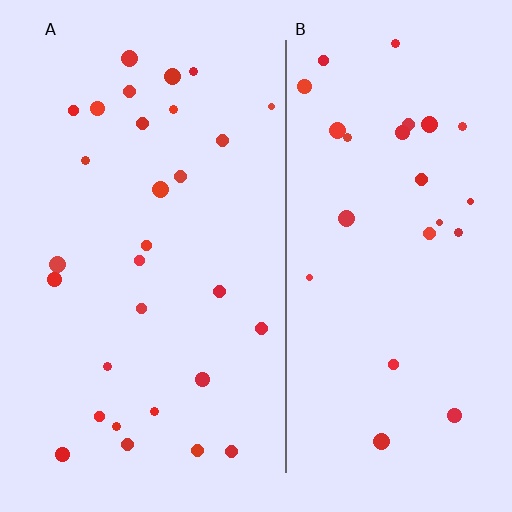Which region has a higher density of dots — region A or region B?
A (the left).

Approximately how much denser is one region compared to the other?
Approximately 1.2× — region A over region B.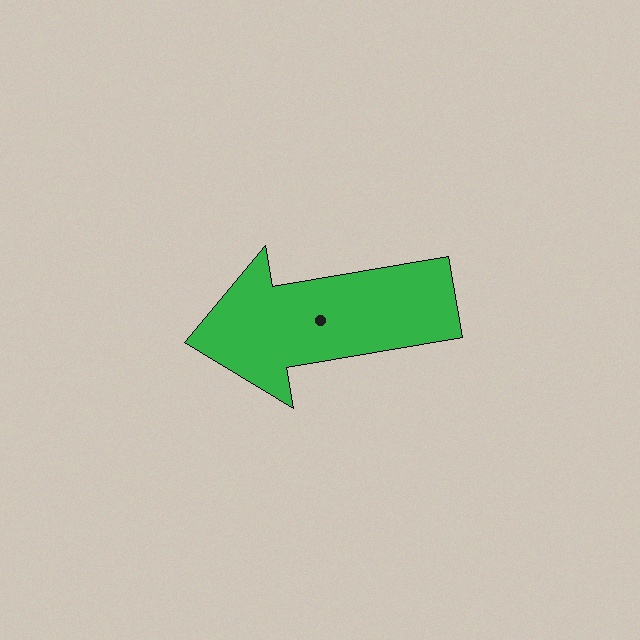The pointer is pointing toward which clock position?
Roughly 9 o'clock.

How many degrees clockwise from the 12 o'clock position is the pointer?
Approximately 260 degrees.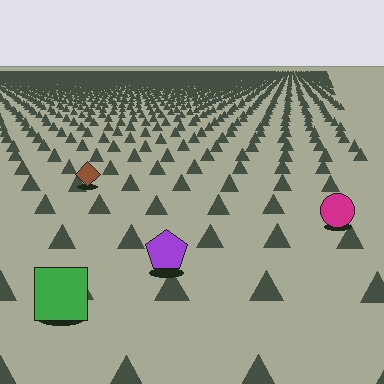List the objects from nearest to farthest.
From nearest to farthest: the green square, the purple pentagon, the magenta circle, the brown diamond.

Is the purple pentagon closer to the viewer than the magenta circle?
Yes. The purple pentagon is closer — you can tell from the texture gradient: the ground texture is coarser near it.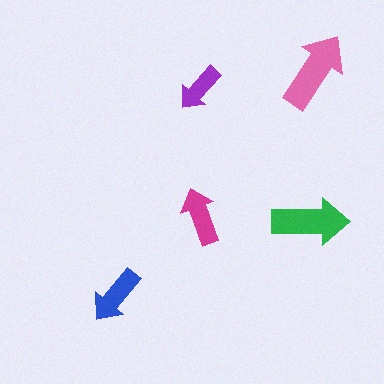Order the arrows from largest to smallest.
the pink one, the green one, the blue one, the magenta one, the purple one.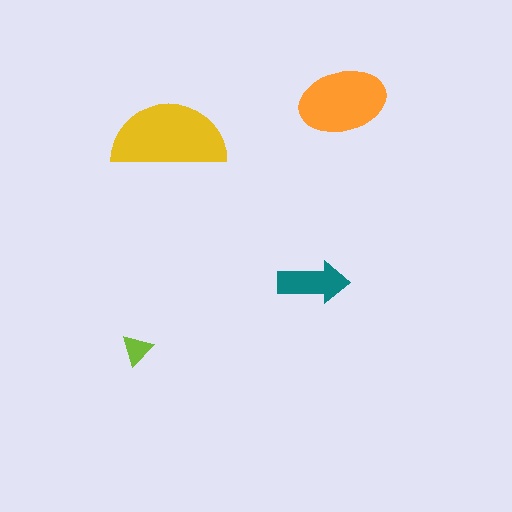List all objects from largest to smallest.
The yellow semicircle, the orange ellipse, the teal arrow, the lime triangle.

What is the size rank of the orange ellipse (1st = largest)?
2nd.